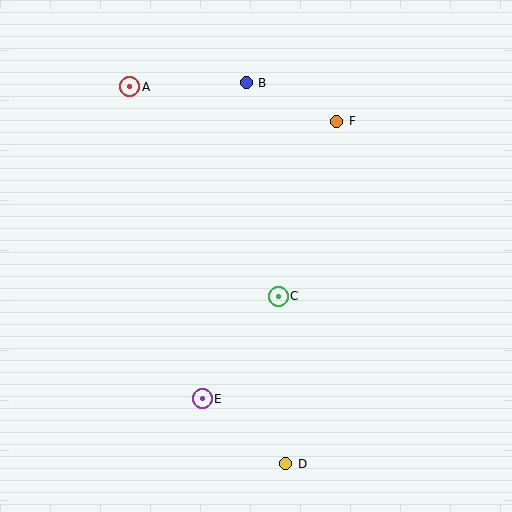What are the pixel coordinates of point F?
Point F is at (337, 121).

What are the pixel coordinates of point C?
Point C is at (278, 296).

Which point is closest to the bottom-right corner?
Point D is closest to the bottom-right corner.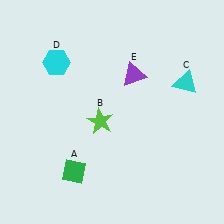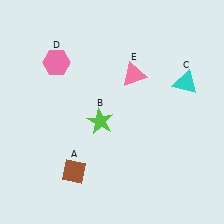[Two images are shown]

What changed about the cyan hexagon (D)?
In Image 1, D is cyan. In Image 2, it changed to pink.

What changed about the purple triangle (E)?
In Image 1, E is purple. In Image 2, it changed to pink.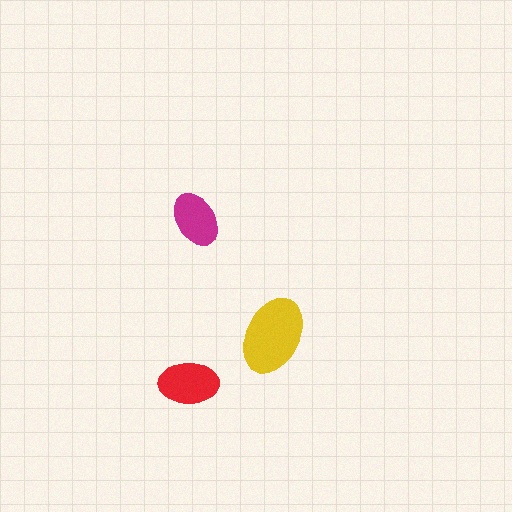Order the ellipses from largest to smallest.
the yellow one, the red one, the magenta one.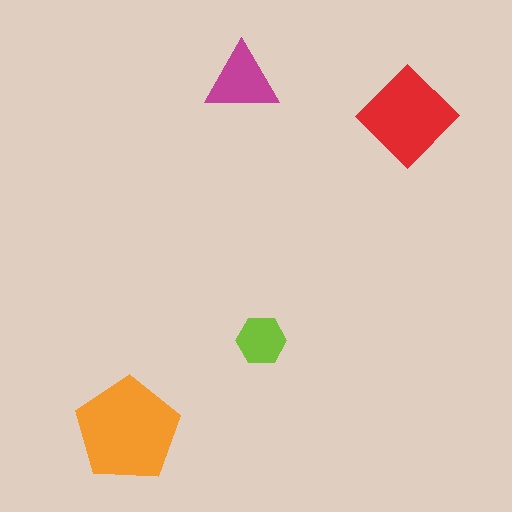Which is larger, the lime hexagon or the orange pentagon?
The orange pentagon.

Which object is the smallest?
The lime hexagon.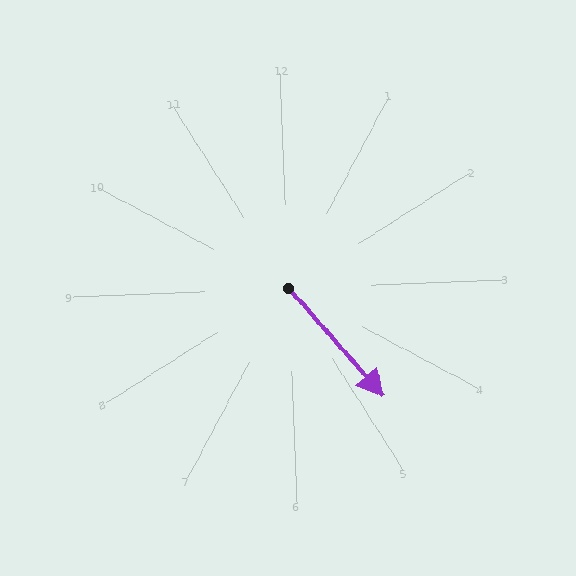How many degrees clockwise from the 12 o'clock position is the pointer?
Approximately 141 degrees.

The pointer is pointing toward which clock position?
Roughly 5 o'clock.